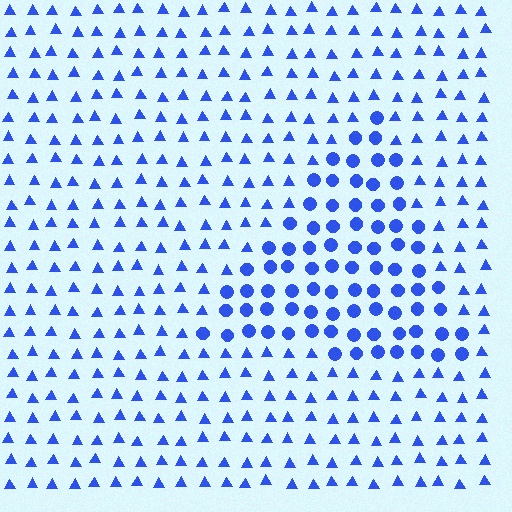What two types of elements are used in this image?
The image uses circles inside the triangle region and triangles outside it.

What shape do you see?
I see a triangle.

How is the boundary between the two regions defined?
The boundary is defined by a change in element shape: circles inside vs. triangles outside. All elements share the same color and spacing.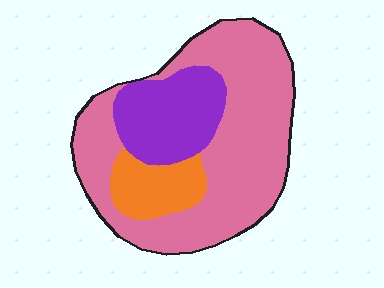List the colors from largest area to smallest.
From largest to smallest: pink, purple, orange.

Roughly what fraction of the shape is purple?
Purple takes up about one fifth (1/5) of the shape.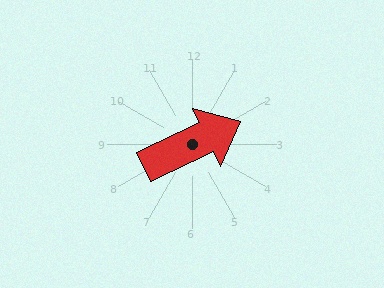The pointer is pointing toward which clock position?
Roughly 2 o'clock.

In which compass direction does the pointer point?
Northeast.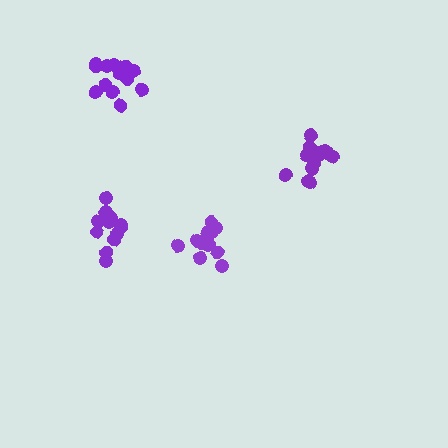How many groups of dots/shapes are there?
There are 4 groups.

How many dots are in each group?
Group 1: 14 dots, Group 2: 14 dots, Group 3: 12 dots, Group 4: 17 dots (57 total).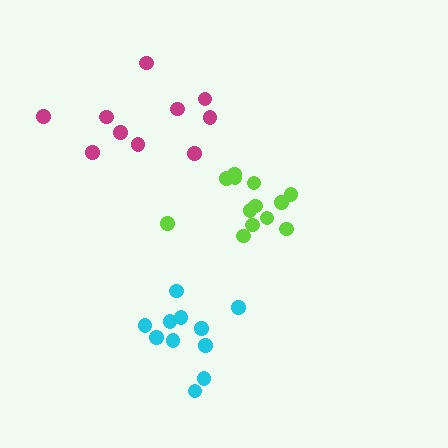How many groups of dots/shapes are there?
There are 3 groups.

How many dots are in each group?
Group 1: 13 dots, Group 2: 11 dots, Group 3: 10 dots (34 total).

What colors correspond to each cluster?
The clusters are colored: lime, cyan, magenta.